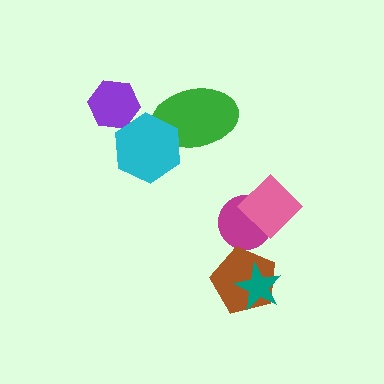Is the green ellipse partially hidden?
Yes, it is partially covered by another shape.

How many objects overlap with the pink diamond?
1 object overlaps with the pink diamond.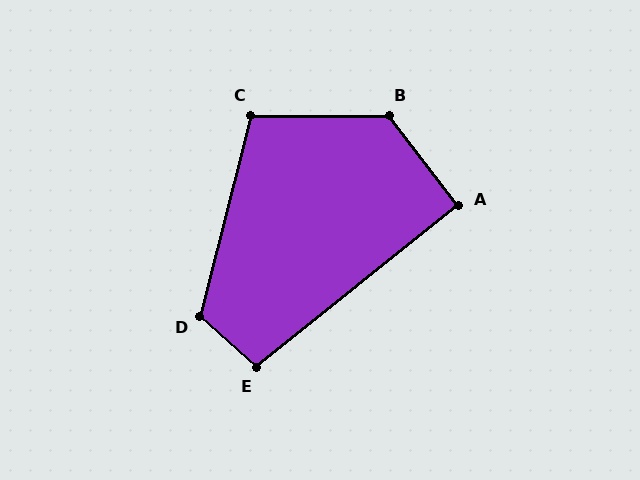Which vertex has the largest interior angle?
B, at approximately 127 degrees.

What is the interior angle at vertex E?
Approximately 99 degrees (obtuse).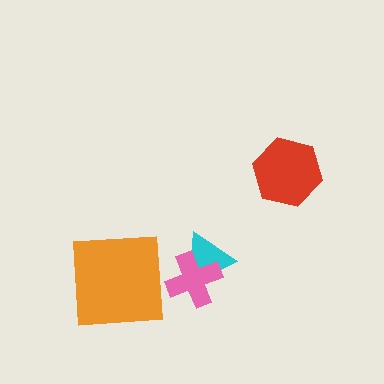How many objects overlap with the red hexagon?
0 objects overlap with the red hexagon.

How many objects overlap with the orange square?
0 objects overlap with the orange square.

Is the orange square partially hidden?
No, no other shape covers it.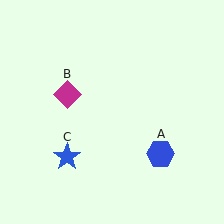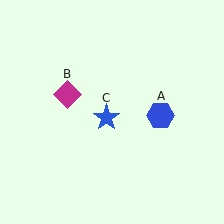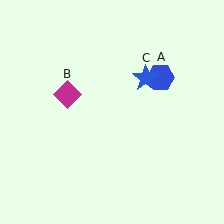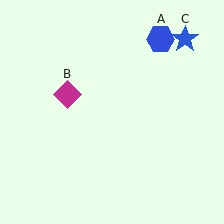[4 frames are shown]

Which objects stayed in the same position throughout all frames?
Magenta diamond (object B) remained stationary.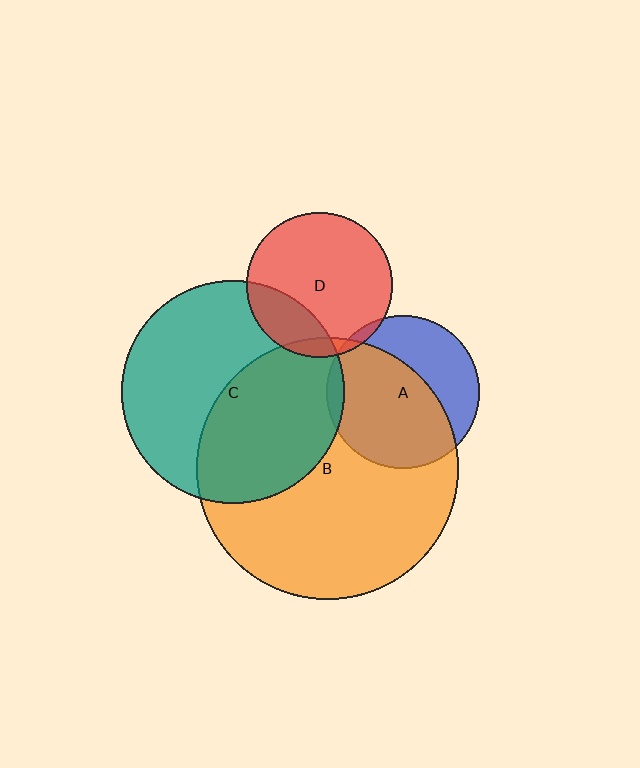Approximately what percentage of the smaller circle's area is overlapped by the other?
Approximately 5%.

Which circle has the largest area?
Circle B (orange).